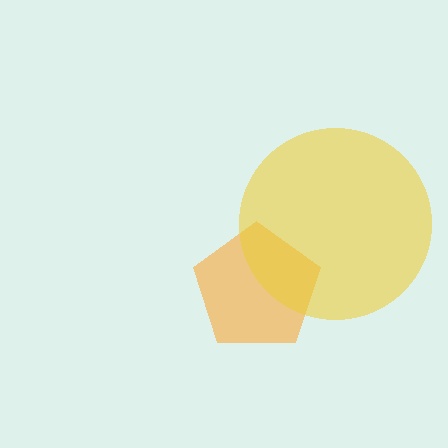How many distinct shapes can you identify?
There are 2 distinct shapes: an orange pentagon, a yellow circle.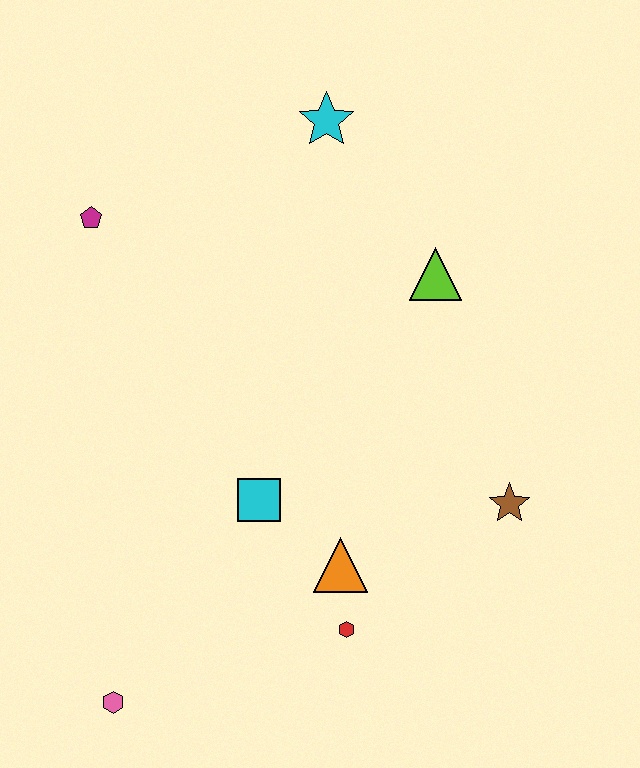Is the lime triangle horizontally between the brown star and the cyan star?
Yes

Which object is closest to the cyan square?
The orange triangle is closest to the cyan square.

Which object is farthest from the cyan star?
The pink hexagon is farthest from the cyan star.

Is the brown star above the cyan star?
No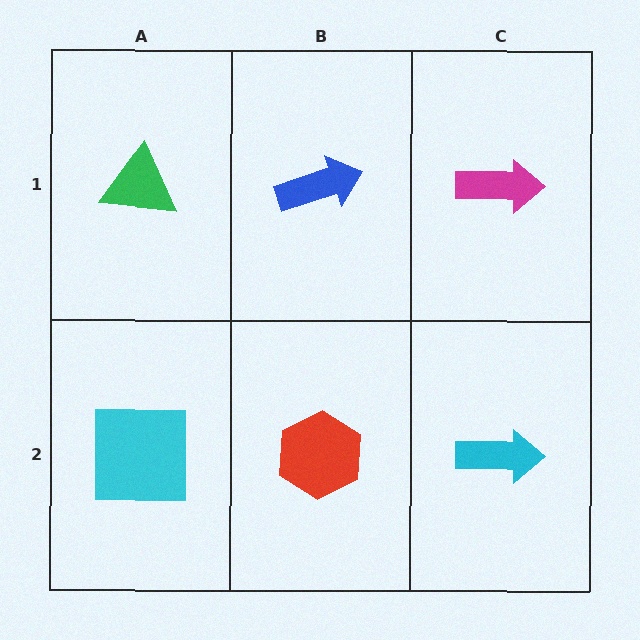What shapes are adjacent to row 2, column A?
A green triangle (row 1, column A), a red hexagon (row 2, column B).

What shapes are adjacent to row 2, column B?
A blue arrow (row 1, column B), a cyan square (row 2, column A), a cyan arrow (row 2, column C).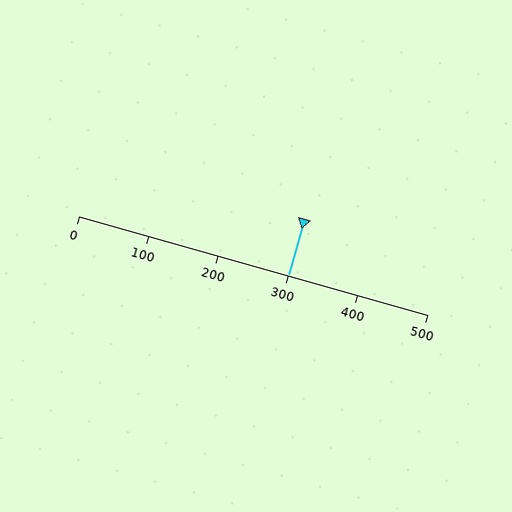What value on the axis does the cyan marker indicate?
The marker indicates approximately 300.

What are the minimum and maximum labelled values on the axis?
The axis runs from 0 to 500.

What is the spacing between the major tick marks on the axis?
The major ticks are spaced 100 apart.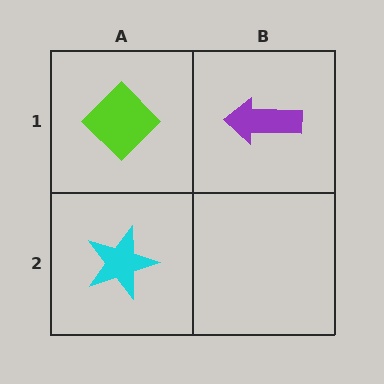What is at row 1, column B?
A purple arrow.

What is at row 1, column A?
A lime diamond.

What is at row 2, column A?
A cyan star.